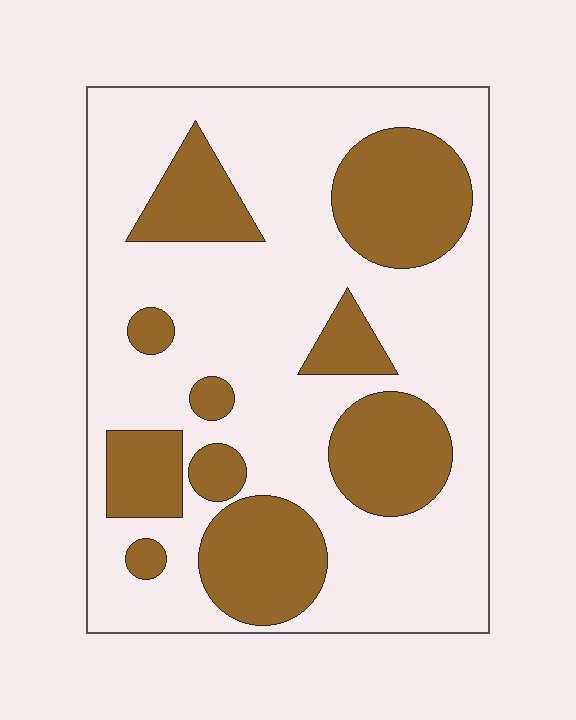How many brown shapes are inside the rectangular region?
10.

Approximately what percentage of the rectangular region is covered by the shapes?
Approximately 30%.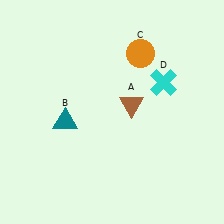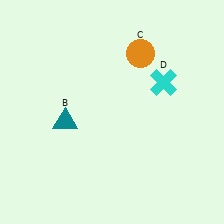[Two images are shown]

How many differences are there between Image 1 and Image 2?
There is 1 difference between the two images.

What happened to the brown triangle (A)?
The brown triangle (A) was removed in Image 2. It was in the top-right area of Image 1.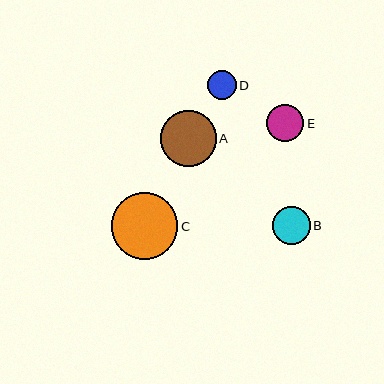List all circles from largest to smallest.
From largest to smallest: C, A, B, E, D.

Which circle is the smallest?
Circle D is the smallest with a size of approximately 29 pixels.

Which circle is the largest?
Circle C is the largest with a size of approximately 66 pixels.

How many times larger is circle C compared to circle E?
Circle C is approximately 1.8 times the size of circle E.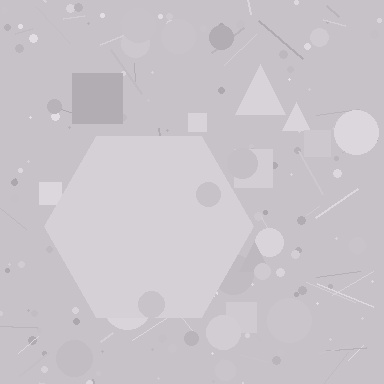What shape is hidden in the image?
A hexagon is hidden in the image.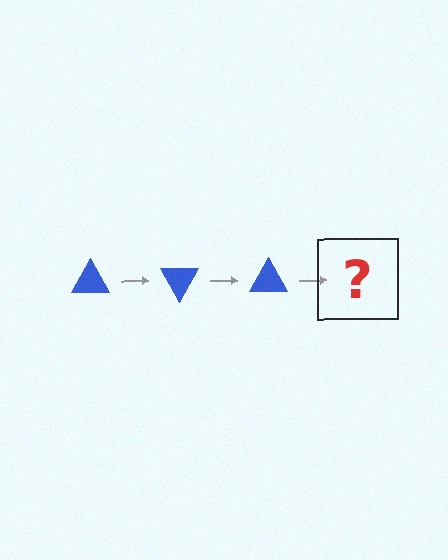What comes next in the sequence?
The next element should be a blue triangle rotated 180 degrees.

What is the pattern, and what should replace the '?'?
The pattern is that the triangle rotates 60 degrees each step. The '?' should be a blue triangle rotated 180 degrees.